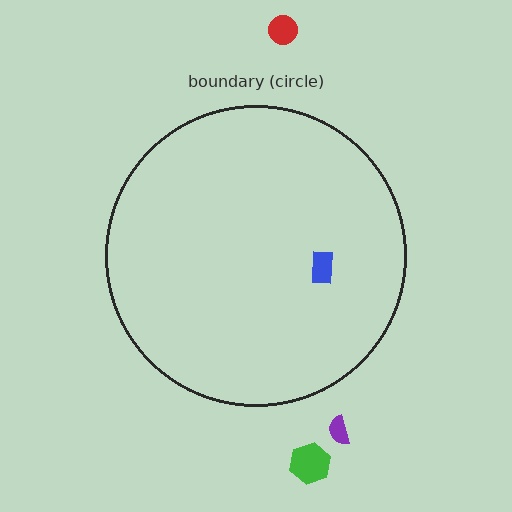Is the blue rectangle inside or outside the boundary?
Inside.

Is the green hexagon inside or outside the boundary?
Outside.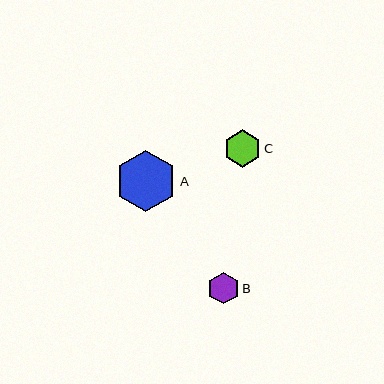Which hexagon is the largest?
Hexagon A is the largest with a size of approximately 61 pixels.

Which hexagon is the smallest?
Hexagon B is the smallest with a size of approximately 31 pixels.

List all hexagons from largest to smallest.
From largest to smallest: A, C, B.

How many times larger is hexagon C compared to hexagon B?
Hexagon C is approximately 1.2 times the size of hexagon B.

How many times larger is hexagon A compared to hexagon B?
Hexagon A is approximately 2.0 times the size of hexagon B.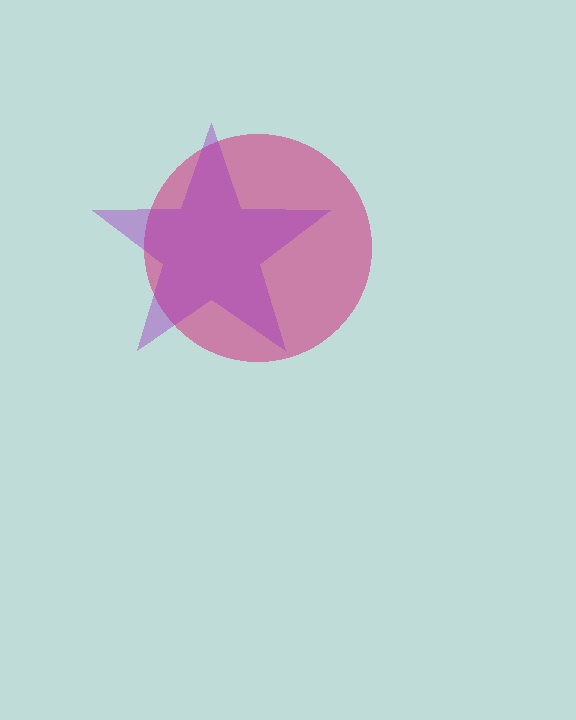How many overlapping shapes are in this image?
There are 2 overlapping shapes in the image.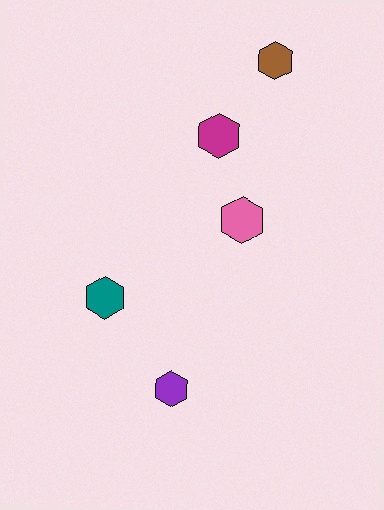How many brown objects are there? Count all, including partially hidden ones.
There is 1 brown object.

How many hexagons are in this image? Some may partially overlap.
There are 5 hexagons.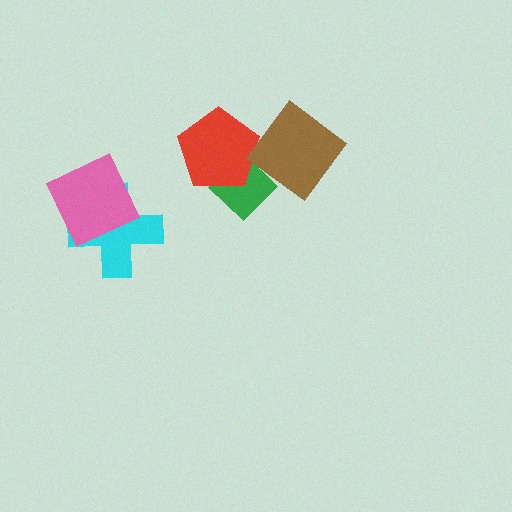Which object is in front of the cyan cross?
The pink diamond is in front of the cyan cross.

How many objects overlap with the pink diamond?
1 object overlaps with the pink diamond.